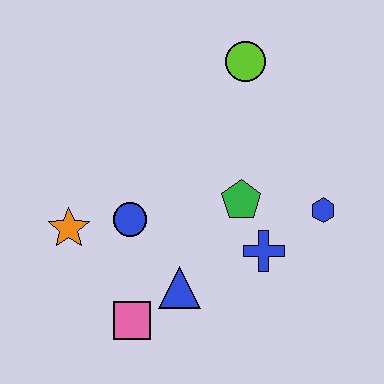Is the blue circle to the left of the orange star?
No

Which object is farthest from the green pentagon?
The orange star is farthest from the green pentagon.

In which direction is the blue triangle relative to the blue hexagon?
The blue triangle is to the left of the blue hexagon.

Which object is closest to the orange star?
The blue circle is closest to the orange star.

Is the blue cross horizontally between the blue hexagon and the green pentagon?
Yes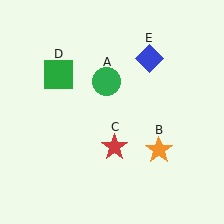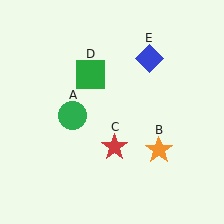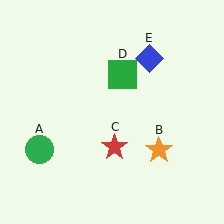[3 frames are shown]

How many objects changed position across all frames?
2 objects changed position: green circle (object A), green square (object D).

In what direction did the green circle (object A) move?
The green circle (object A) moved down and to the left.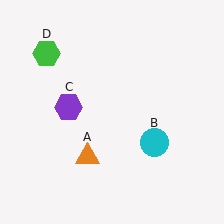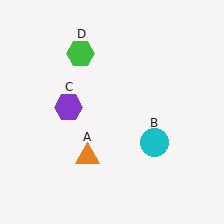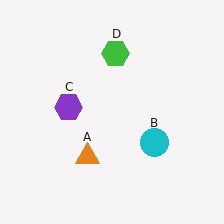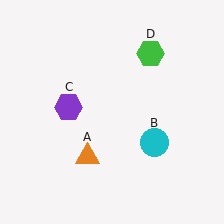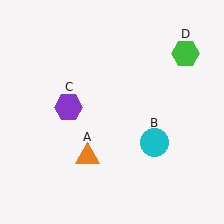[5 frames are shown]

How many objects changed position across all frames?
1 object changed position: green hexagon (object D).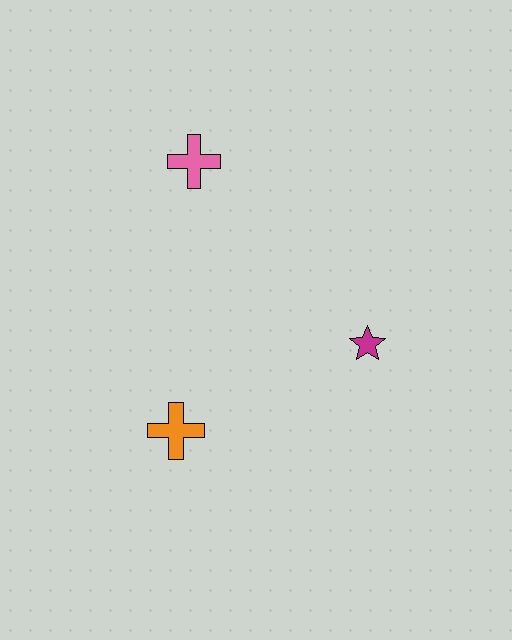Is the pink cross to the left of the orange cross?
No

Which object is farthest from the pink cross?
The orange cross is farthest from the pink cross.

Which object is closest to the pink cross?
The magenta star is closest to the pink cross.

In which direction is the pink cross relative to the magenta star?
The pink cross is above the magenta star.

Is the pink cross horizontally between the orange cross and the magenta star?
Yes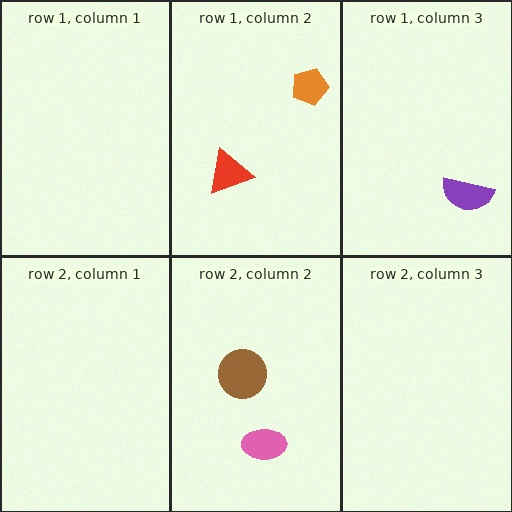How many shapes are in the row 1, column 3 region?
1.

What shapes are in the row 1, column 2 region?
The red triangle, the orange pentagon.